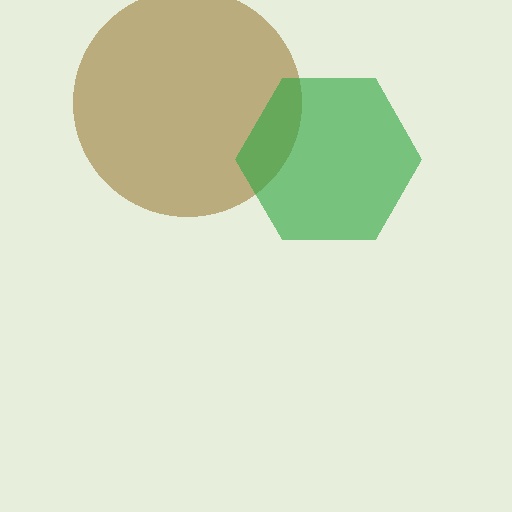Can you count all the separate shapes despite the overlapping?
Yes, there are 2 separate shapes.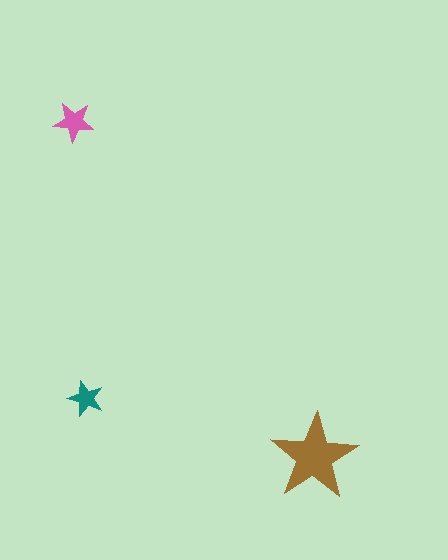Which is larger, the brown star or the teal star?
The brown one.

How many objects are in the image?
There are 3 objects in the image.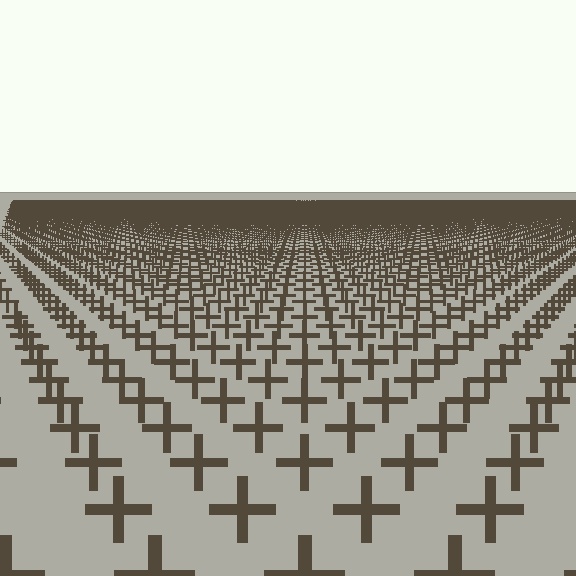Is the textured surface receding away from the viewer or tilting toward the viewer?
The surface is receding away from the viewer. Texture elements get smaller and denser toward the top.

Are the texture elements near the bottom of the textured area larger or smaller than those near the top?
Larger. Near the bottom, elements are closer to the viewer and appear at a bigger on-screen size.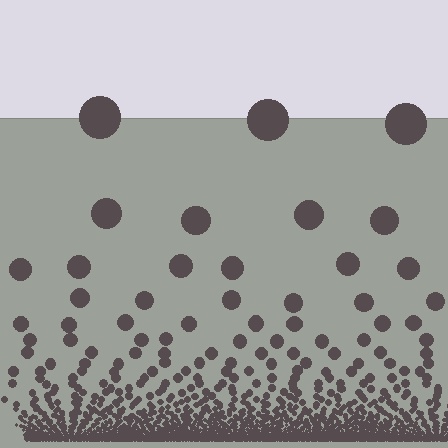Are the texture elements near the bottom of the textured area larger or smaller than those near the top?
Smaller. The gradient is inverted — elements near the bottom are smaller and denser.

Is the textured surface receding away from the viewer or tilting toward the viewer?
The surface appears to tilt toward the viewer. Texture elements get larger and sparser toward the top.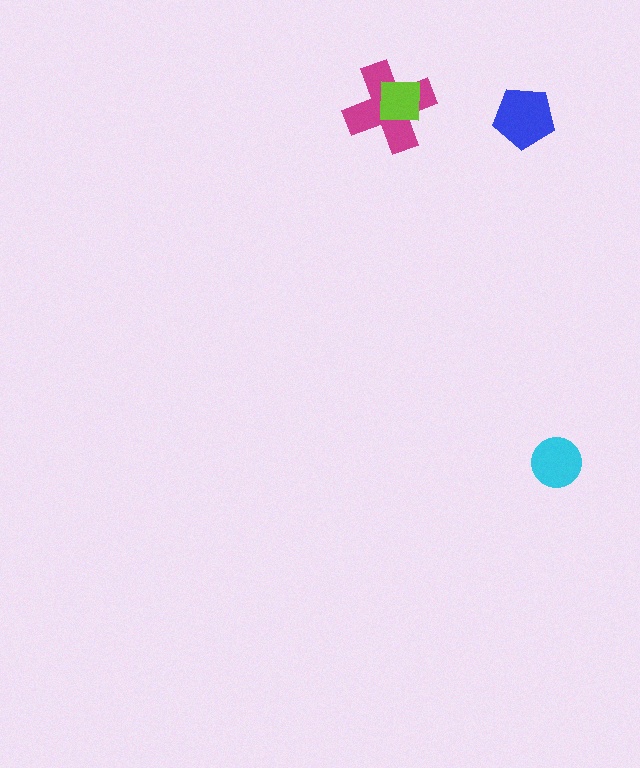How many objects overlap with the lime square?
1 object overlaps with the lime square.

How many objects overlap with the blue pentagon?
0 objects overlap with the blue pentagon.